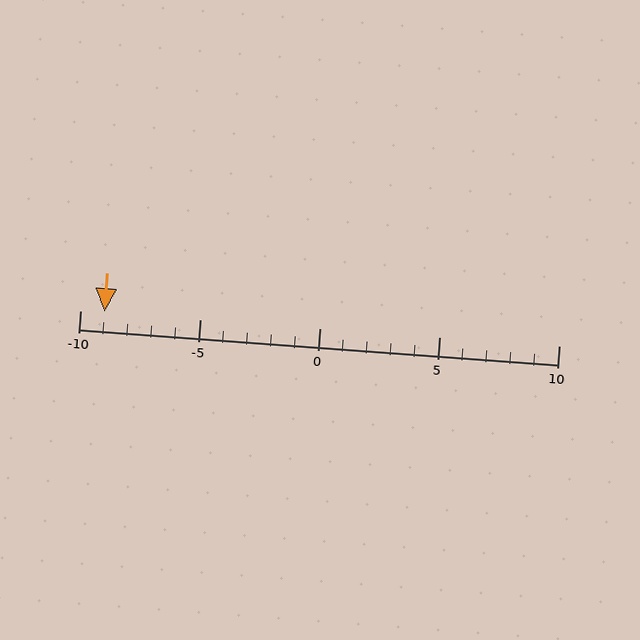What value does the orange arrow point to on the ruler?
The orange arrow points to approximately -9.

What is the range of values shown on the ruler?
The ruler shows values from -10 to 10.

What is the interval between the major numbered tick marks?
The major tick marks are spaced 5 units apart.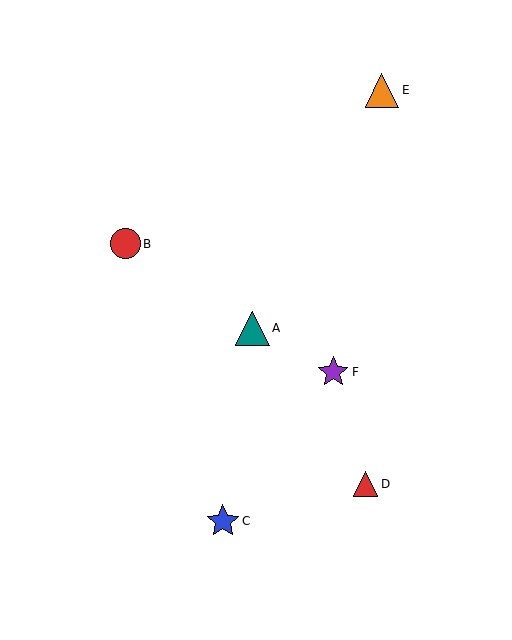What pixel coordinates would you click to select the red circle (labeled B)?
Click at (125, 244) to select the red circle B.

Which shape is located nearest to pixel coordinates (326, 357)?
The purple star (labeled F) at (333, 372) is nearest to that location.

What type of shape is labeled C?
Shape C is a blue star.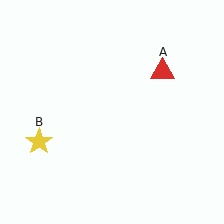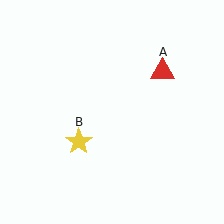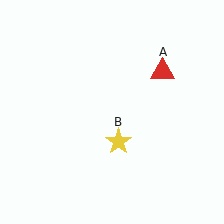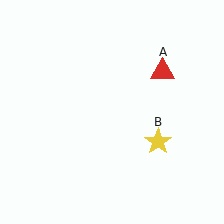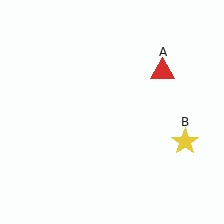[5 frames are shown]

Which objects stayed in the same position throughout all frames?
Red triangle (object A) remained stationary.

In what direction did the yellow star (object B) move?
The yellow star (object B) moved right.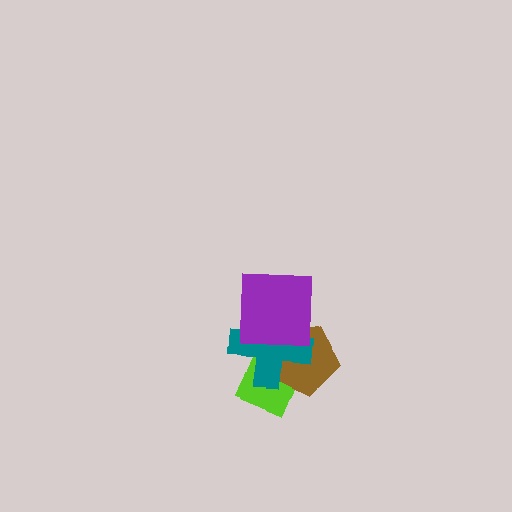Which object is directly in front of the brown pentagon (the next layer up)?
The teal cross is directly in front of the brown pentagon.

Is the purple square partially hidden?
No, no other shape covers it.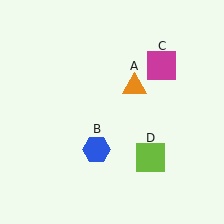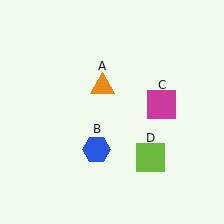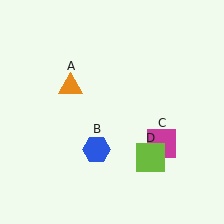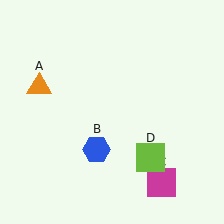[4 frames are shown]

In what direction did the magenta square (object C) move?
The magenta square (object C) moved down.